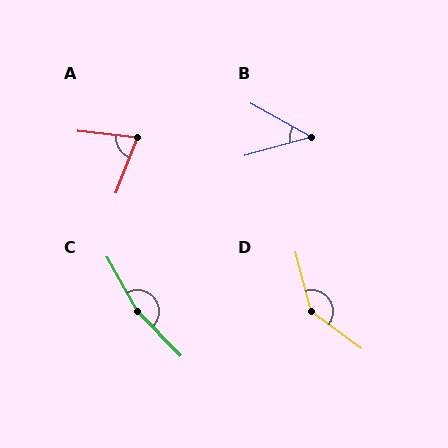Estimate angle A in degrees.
Approximately 75 degrees.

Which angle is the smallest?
B, at approximately 45 degrees.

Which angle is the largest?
C, at approximately 164 degrees.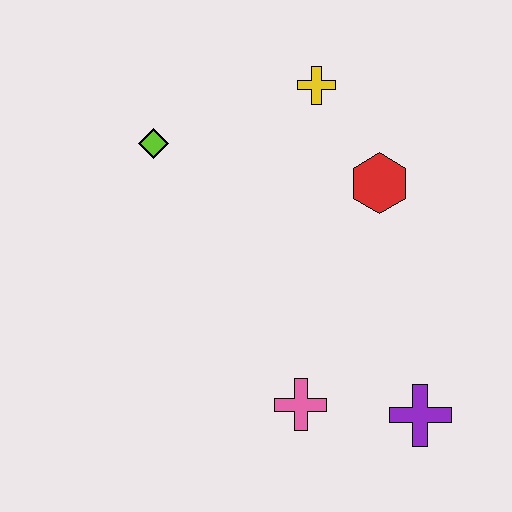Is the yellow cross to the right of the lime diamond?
Yes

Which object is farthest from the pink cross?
The yellow cross is farthest from the pink cross.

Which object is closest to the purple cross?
The pink cross is closest to the purple cross.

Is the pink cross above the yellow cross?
No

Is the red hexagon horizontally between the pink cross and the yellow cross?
No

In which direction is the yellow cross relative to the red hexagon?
The yellow cross is above the red hexagon.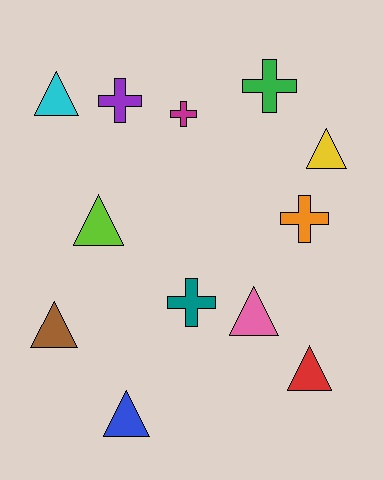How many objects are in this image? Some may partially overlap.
There are 12 objects.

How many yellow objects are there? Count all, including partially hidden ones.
There is 1 yellow object.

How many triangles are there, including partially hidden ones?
There are 7 triangles.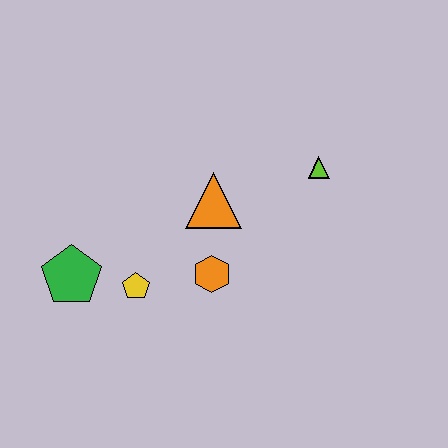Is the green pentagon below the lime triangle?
Yes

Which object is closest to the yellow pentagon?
The green pentagon is closest to the yellow pentagon.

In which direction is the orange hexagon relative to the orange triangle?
The orange hexagon is below the orange triangle.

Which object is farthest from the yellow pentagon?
The lime triangle is farthest from the yellow pentagon.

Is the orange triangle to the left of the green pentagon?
No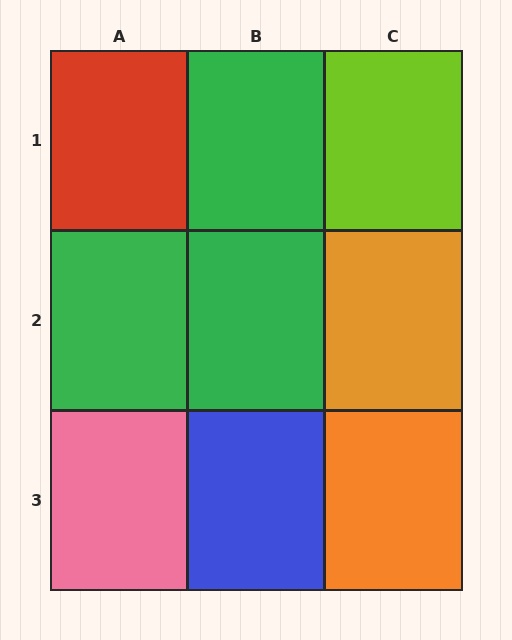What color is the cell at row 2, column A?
Green.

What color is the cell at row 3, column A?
Pink.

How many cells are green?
3 cells are green.